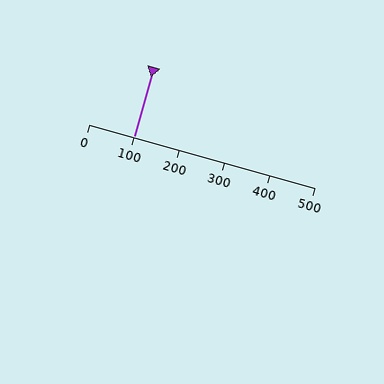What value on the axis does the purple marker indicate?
The marker indicates approximately 100.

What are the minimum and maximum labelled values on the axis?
The axis runs from 0 to 500.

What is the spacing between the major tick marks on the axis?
The major ticks are spaced 100 apart.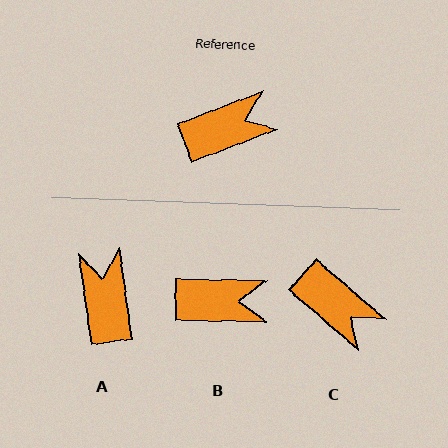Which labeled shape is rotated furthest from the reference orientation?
A, about 77 degrees away.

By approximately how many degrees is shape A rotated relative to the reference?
Approximately 77 degrees counter-clockwise.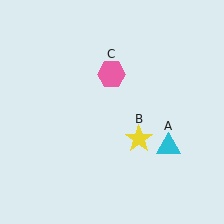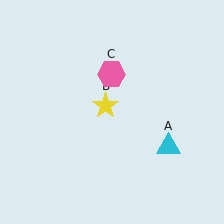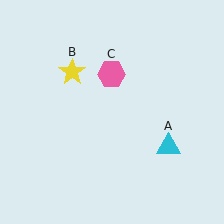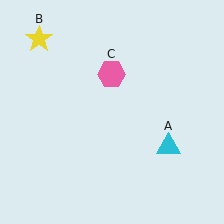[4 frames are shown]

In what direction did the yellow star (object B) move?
The yellow star (object B) moved up and to the left.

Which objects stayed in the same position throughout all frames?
Cyan triangle (object A) and pink hexagon (object C) remained stationary.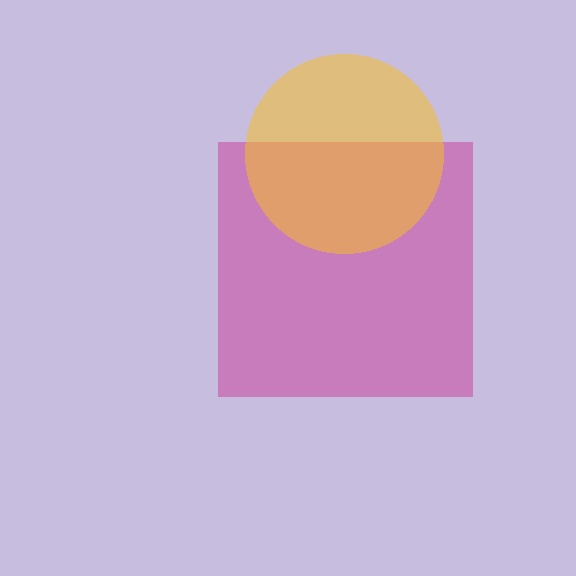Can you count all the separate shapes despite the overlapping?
Yes, there are 2 separate shapes.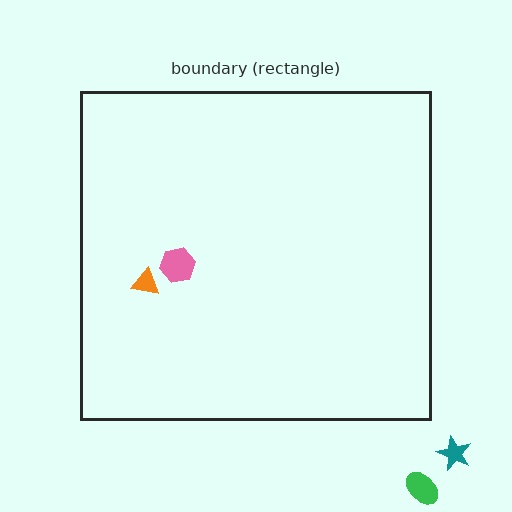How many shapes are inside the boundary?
2 inside, 2 outside.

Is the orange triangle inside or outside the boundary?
Inside.